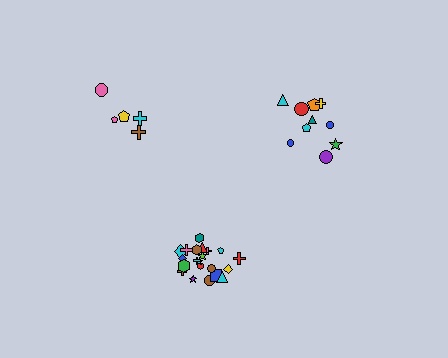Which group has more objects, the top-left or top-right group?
The top-right group.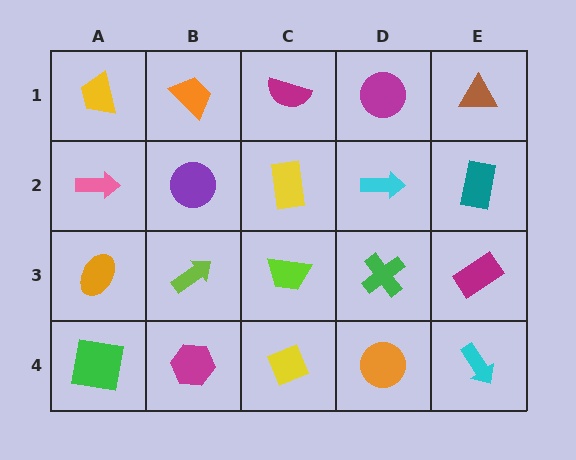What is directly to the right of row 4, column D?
A cyan arrow.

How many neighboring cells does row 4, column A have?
2.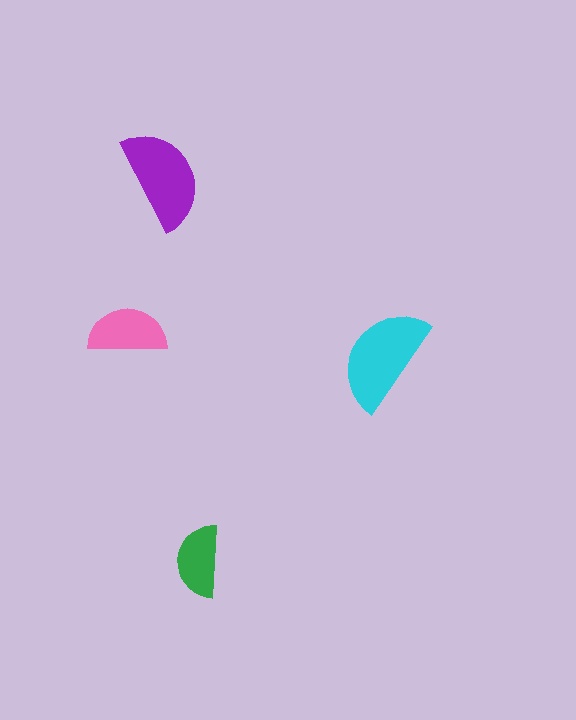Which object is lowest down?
The green semicircle is bottommost.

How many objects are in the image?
There are 4 objects in the image.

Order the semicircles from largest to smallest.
the cyan one, the purple one, the pink one, the green one.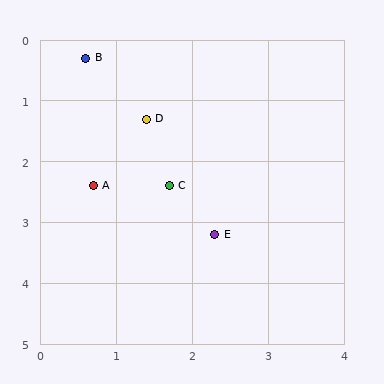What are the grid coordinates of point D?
Point D is at approximately (1.4, 1.3).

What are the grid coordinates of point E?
Point E is at approximately (2.3, 3.2).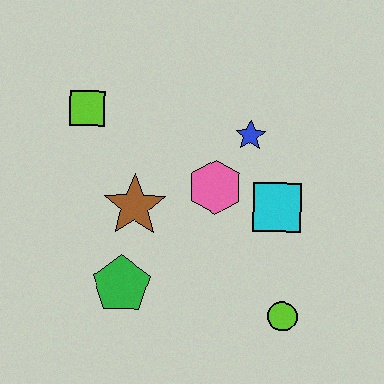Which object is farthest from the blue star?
The green pentagon is farthest from the blue star.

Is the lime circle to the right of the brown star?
Yes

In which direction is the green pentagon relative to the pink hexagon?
The green pentagon is below the pink hexagon.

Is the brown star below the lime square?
Yes